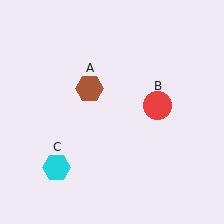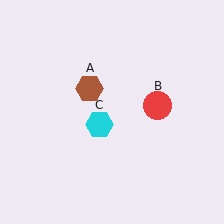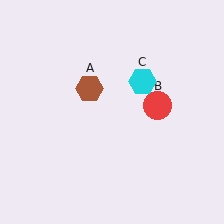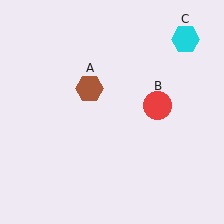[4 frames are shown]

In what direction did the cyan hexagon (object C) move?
The cyan hexagon (object C) moved up and to the right.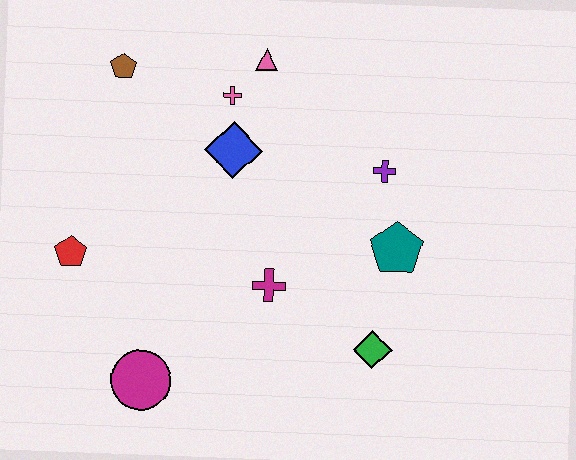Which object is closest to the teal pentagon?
The purple cross is closest to the teal pentagon.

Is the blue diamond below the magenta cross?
No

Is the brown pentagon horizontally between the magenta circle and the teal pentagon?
No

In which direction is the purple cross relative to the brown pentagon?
The purple cross is to the right of the brown pentagon.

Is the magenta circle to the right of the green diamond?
No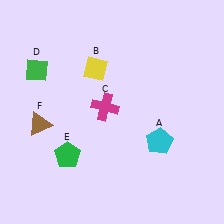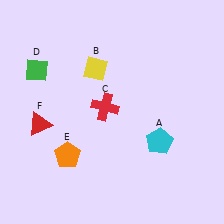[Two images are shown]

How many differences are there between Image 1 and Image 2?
There are 3 differences between the two images.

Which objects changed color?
C changed from magenta to red. E changed from green to orange. F changed from brown to red.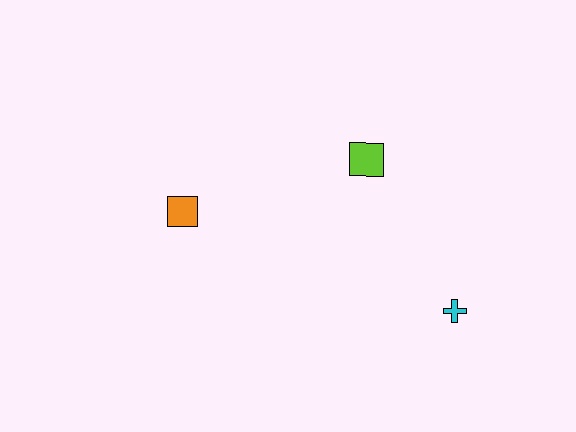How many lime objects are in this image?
There is 1 lime object.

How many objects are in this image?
There are 3 objects.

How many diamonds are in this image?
There are no diamonds.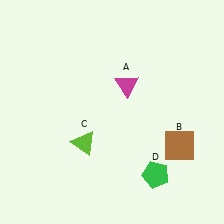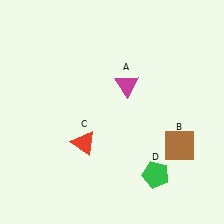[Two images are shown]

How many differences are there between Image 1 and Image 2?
There is 1 difference between the two images.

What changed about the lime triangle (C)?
In Image 1, C is lime. In Image 2, it changed to red.